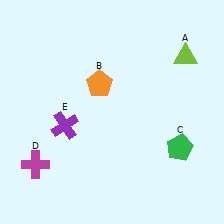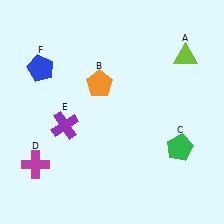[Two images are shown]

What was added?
A blue pentagon (F) was added in Image 2.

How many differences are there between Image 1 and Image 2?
There is 1 difference between the two images.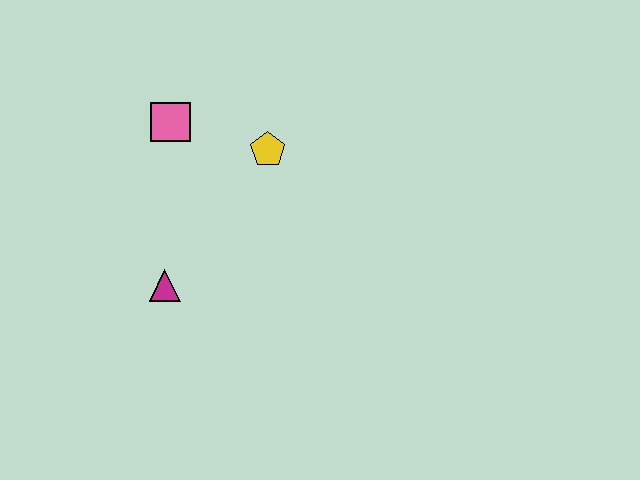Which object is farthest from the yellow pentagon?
The magenta triangle is farthest from the yellow pentagon.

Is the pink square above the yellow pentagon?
Yes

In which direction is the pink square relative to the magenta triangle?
The pink square is above the magenta triangle.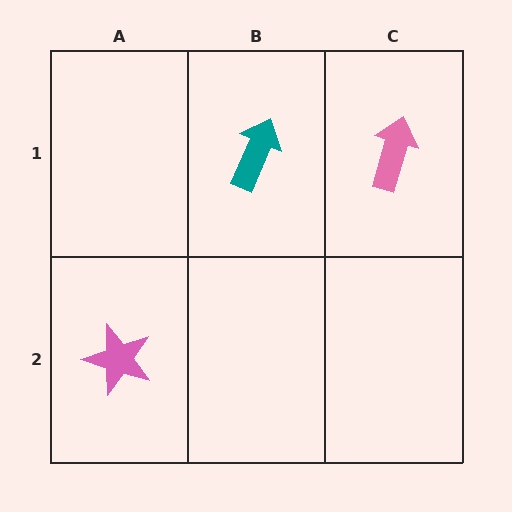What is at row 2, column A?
A pink star.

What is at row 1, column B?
A teal arrow.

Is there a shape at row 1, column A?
No, that cell is empty.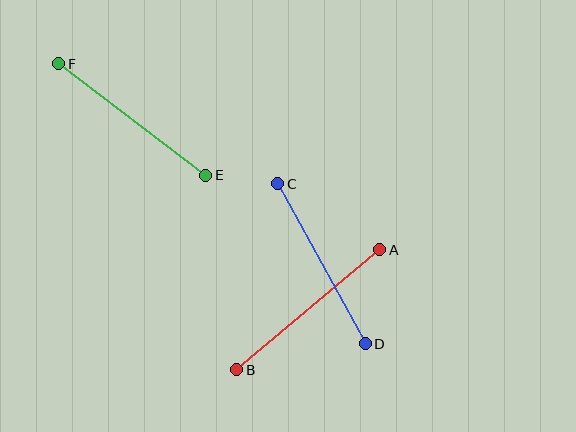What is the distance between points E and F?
The distance is approximately 185 pixels.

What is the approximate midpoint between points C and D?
The midpoint is at approximately (322, 264) pixels.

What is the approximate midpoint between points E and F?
The midpoint is at approximately (132, 120) pixels.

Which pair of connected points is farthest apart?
Points A and B are farthest apart.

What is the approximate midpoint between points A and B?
The midpoint is at approximately (308, 310) pixels.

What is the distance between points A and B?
The distance is approximately 187 pixels.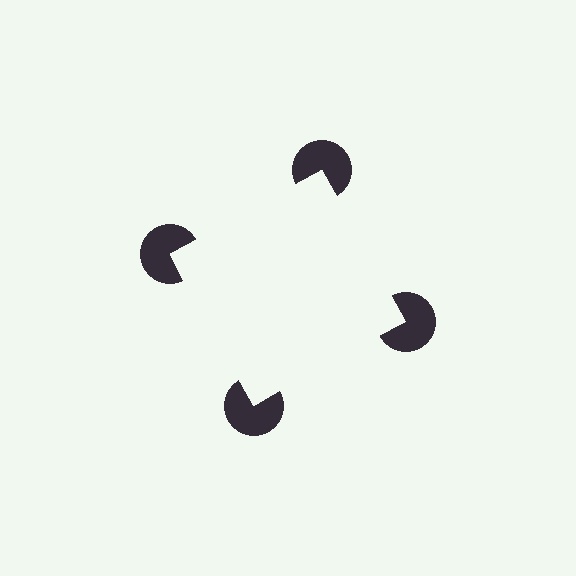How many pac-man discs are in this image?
There are 4 — one at each vertex of the illusory square.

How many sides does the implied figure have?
4 sides.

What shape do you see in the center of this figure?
An illusory square — its edges are inferred from the aligned wedge cuts in the pac-man discs, not physically drawn.